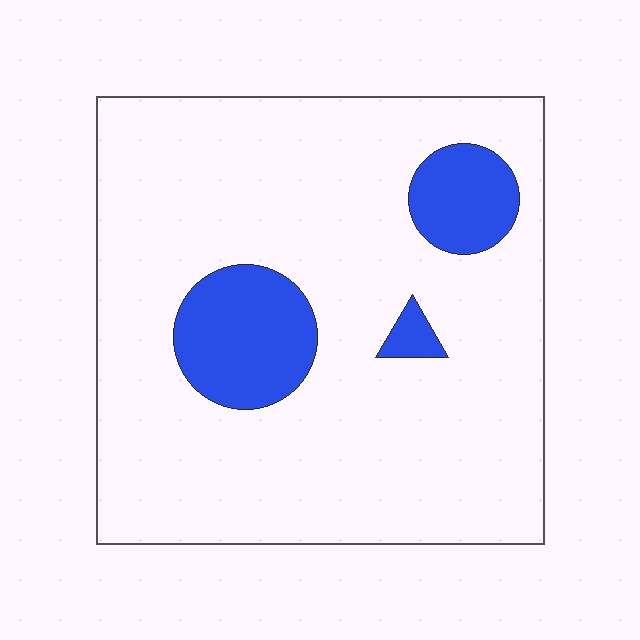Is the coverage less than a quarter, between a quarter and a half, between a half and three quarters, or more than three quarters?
Less than a quarter.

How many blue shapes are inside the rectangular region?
3.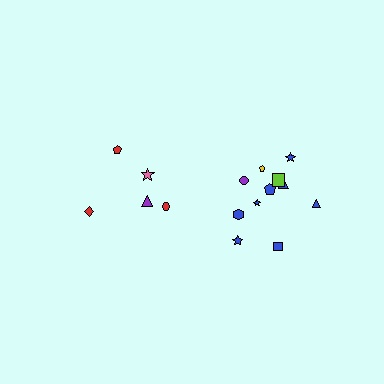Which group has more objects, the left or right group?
The right group.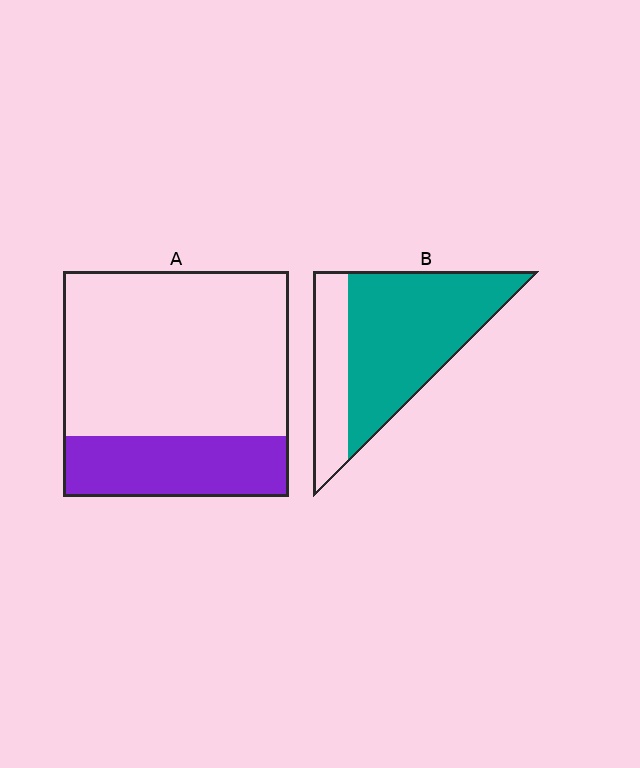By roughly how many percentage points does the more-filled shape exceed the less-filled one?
By roughly 45 percentage points (B over A).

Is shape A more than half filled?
No.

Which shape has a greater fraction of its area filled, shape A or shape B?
Shape B.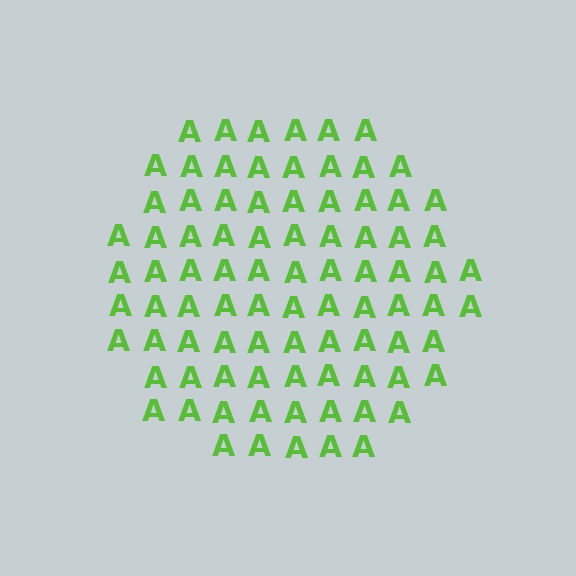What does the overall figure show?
The overall figure shows a circle.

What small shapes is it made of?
It is made of small letter A's.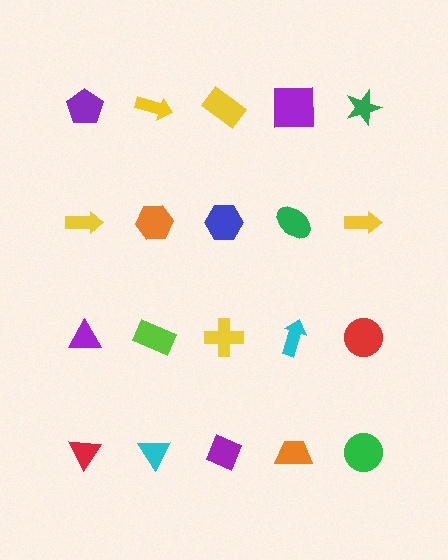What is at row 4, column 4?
An orange trapezoid.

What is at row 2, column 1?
A yellow arrow.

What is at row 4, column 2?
A cyan triangle.